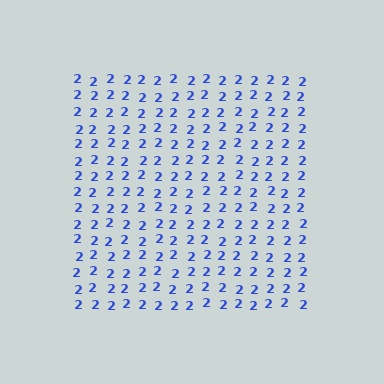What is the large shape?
The large shape is a square.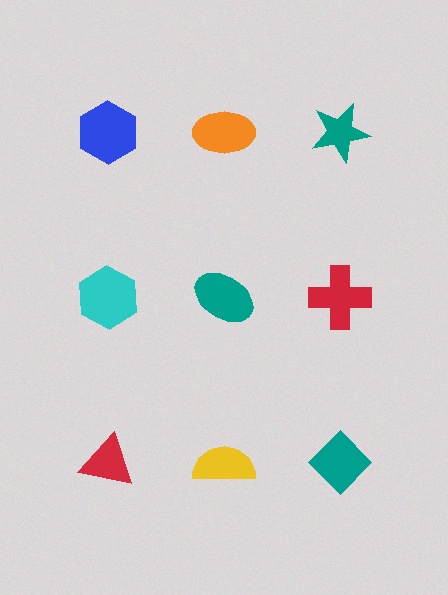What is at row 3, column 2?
A yellow semicircle.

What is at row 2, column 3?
A red cross.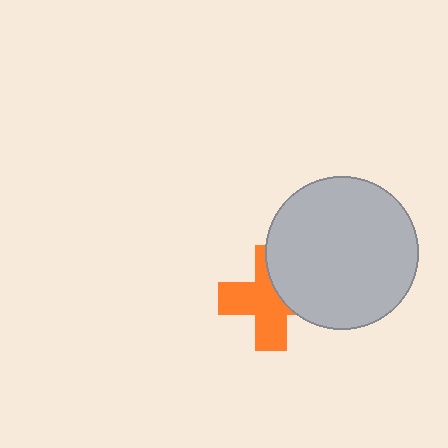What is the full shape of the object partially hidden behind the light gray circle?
The partially hidden object is an orange cross.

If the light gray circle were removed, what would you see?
You would see the complete orange cross.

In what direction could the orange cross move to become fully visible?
The orange cross could move left. That would shift it out from behind the light gray circle entirely.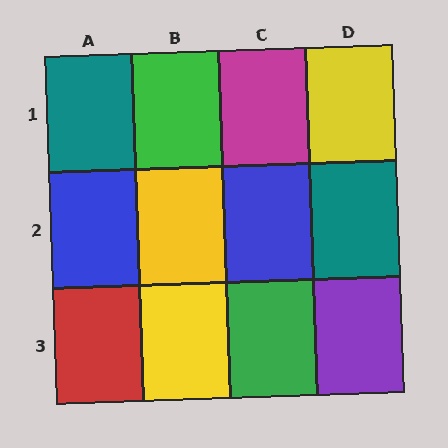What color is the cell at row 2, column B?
Yellow.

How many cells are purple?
1 cell is purple.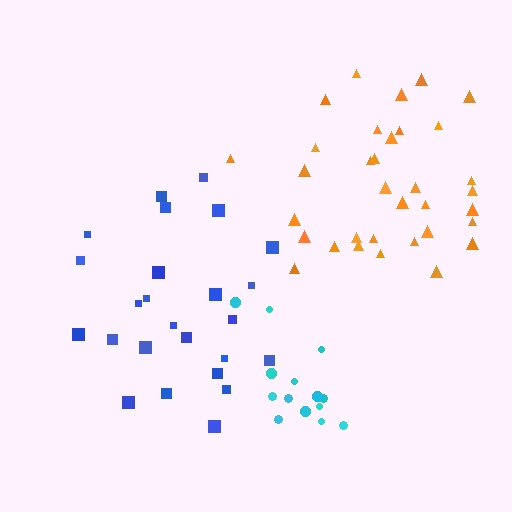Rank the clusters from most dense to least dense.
cyan, orange, blue.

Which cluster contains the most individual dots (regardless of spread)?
Orange (34).